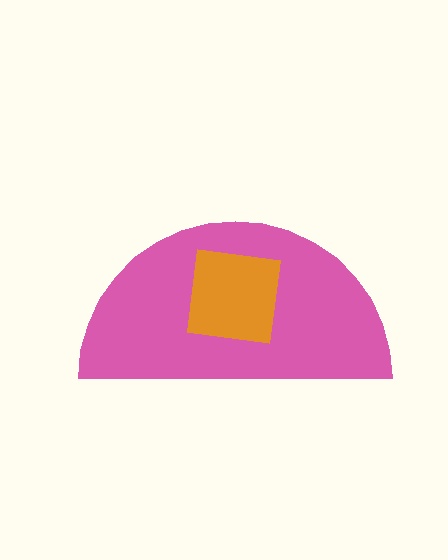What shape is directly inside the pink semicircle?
The orange square.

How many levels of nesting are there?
2.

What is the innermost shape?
The orange square.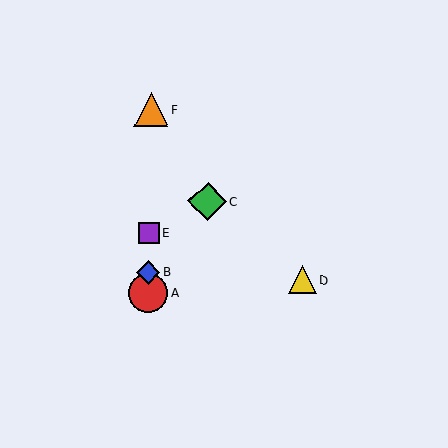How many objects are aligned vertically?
4 objects (A, B, E, F) are aligned vertically.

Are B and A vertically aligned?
Yes, both are at x≈148.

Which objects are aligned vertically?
Objects A, B, E, F are aligned vertically.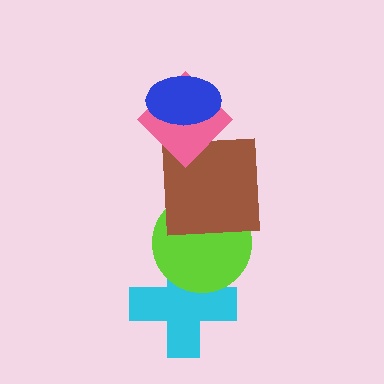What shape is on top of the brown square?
The pink diamond is on top of the brown square.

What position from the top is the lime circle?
The lime circle is 4th from the top.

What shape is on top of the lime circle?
The brown square is on top of the lime circle.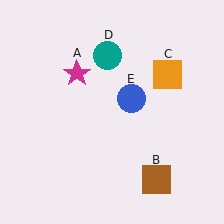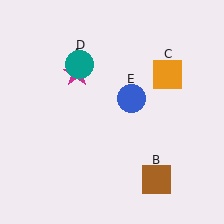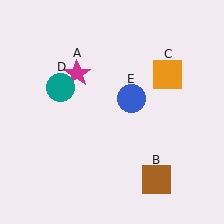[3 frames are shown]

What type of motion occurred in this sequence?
The teal circle (object D) rotated counterclockwise around the center of the scene.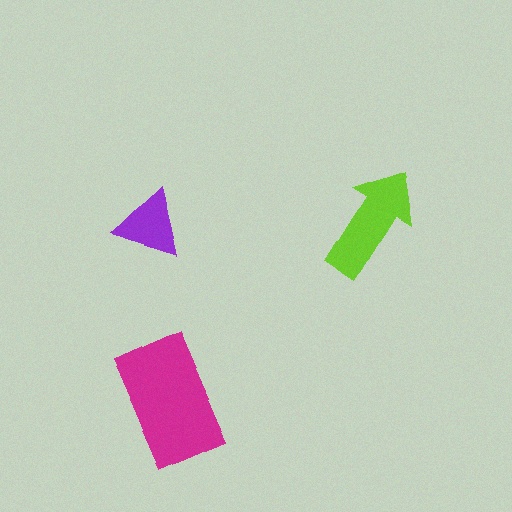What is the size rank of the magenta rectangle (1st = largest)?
1st.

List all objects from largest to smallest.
The magenta rectangle, the lime arrow, the purple triangle.